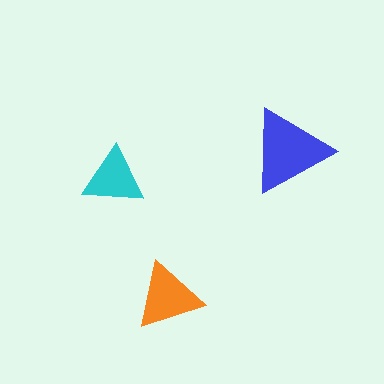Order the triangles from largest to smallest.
the blue one, the orange one, the cyan one.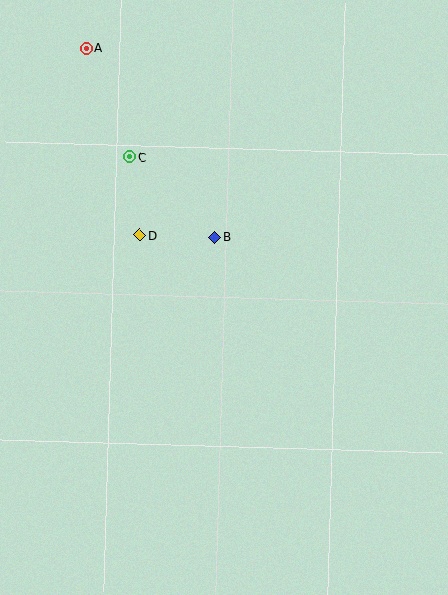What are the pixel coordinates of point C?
Point C is at (130, 157).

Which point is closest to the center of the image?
Point B at (215, 237) is closest to the center.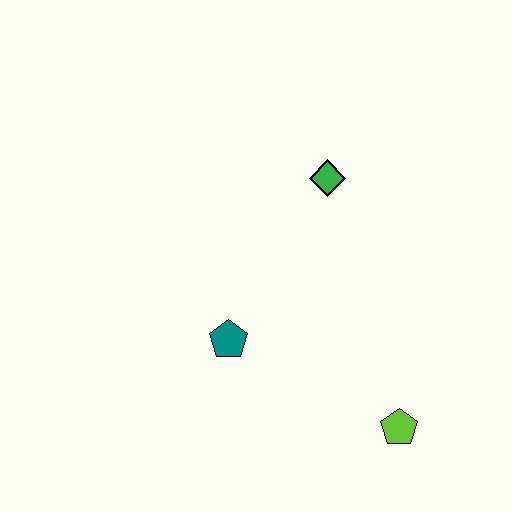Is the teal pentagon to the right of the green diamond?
No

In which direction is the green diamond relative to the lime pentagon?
The green diamond is above the lime pentagon.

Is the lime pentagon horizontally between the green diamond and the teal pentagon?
No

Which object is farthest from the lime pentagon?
The green diamond is farthest from the lime pentagon.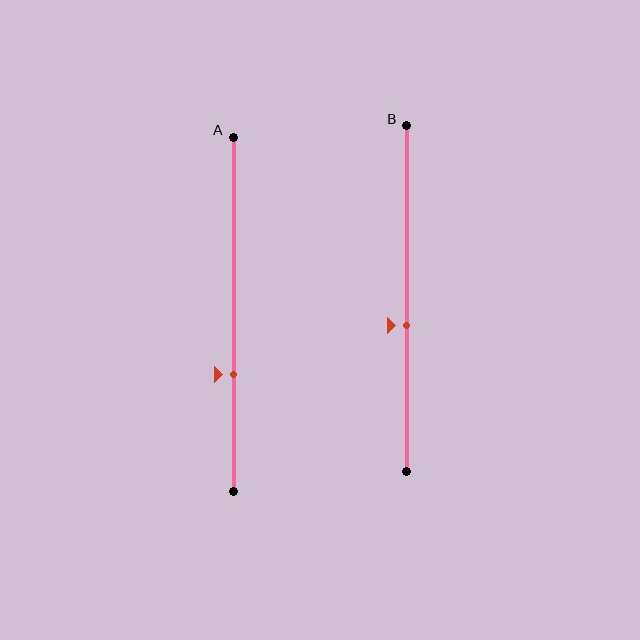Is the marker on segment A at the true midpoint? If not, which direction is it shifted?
No, the marker on segment A is shifted downward by about 17% of the segment length.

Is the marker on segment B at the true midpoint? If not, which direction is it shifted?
No, the marker on segment B is shifted downward by about 8% of the segment length.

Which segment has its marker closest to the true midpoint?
Segment B has its marker closest to the true midpoint.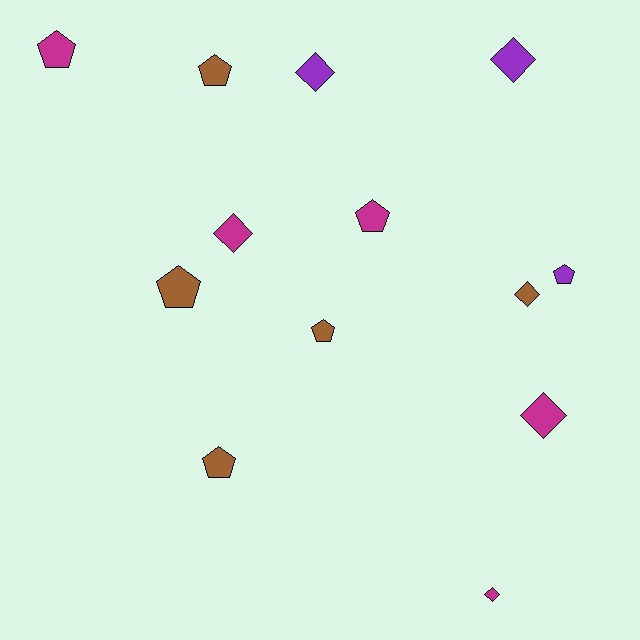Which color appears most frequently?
Brown, with 5 objects.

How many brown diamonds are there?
There is 1 brown diamond.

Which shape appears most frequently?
Pentagon, with 7 objects.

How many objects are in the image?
There are 13 objects.